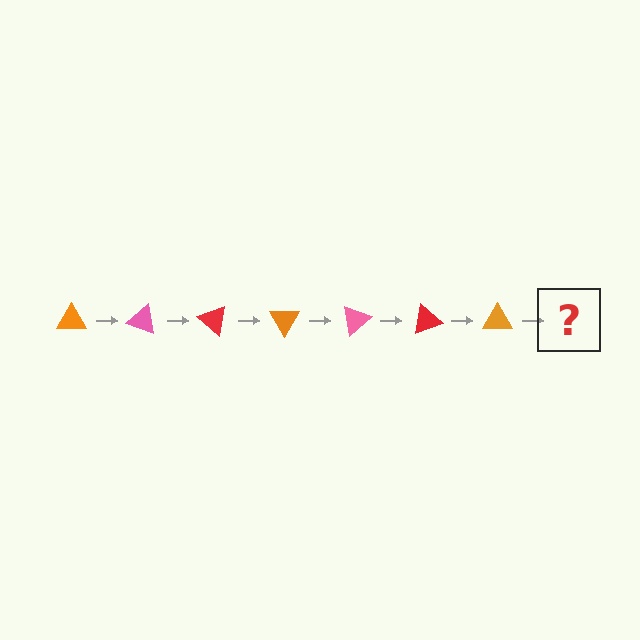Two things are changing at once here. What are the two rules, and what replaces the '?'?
The two rules are that it rotates 20 degrees each step and the color cycles through orange, pink, and red. The '?' should be a pink triangle, rotated 140 degrees from the start.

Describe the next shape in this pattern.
It should be a pink triangle, rotated 140 degrees from the start.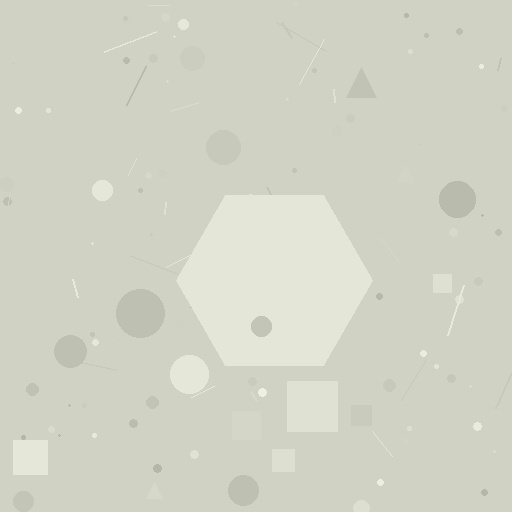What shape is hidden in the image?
A hexagon is hidden in the image.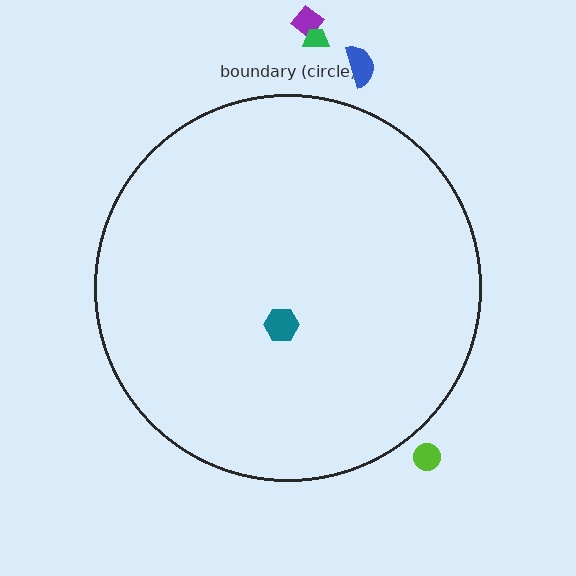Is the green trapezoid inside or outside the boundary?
Outside.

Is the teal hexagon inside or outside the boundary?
Inside.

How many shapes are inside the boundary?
1 inside, 4 outside.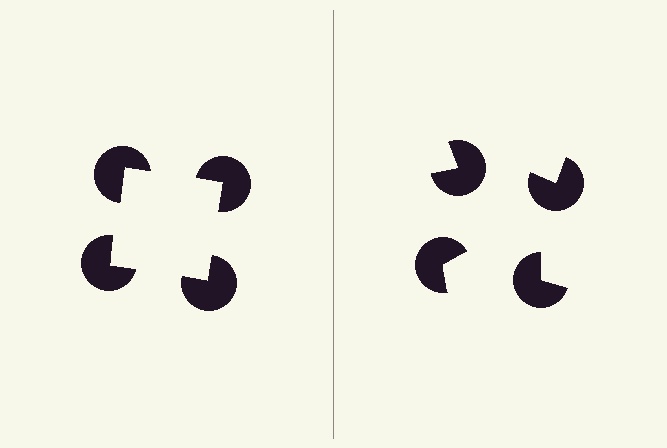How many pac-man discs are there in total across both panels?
8 — 4 on each side.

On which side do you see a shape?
An illusory square appears on the left side. On the right side the wedge cuts are rotated, so no coherent shape forms.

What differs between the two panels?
The pac-man discs are positioned identically on both sides; only the wedge orientations differ. On the left they align to a square; on the right they are misaligned.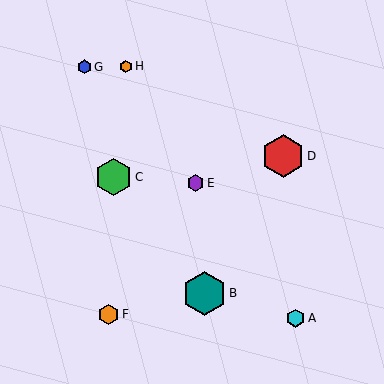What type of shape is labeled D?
Shape D is a red hexagon.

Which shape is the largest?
The teal hexagon (labeled B) is the largest.